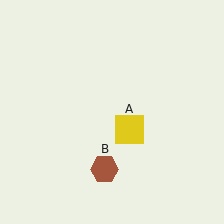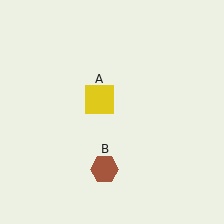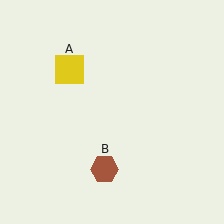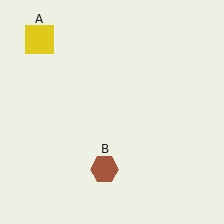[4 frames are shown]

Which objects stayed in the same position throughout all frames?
Brown hexagon (object B) remained stationary.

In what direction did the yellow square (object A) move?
The yellow square (object A) moved up and to the left.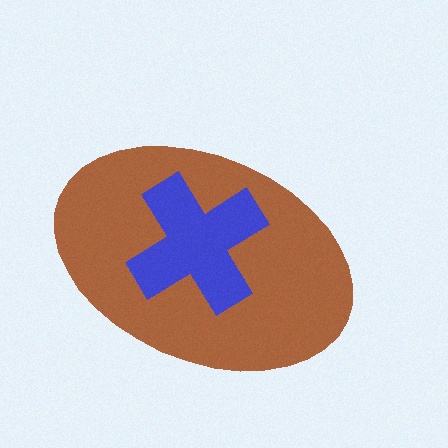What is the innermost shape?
The blue cross.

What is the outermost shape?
The brown ellipse.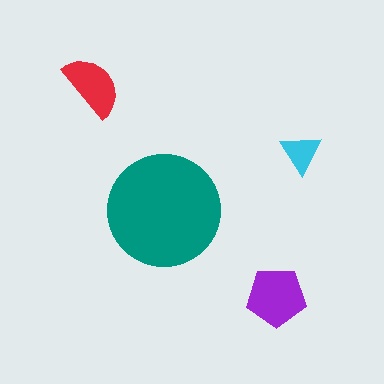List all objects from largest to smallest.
The teal circle, the purple pentagon, the red semicircle, the cyan triangle.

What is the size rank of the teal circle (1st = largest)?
1st.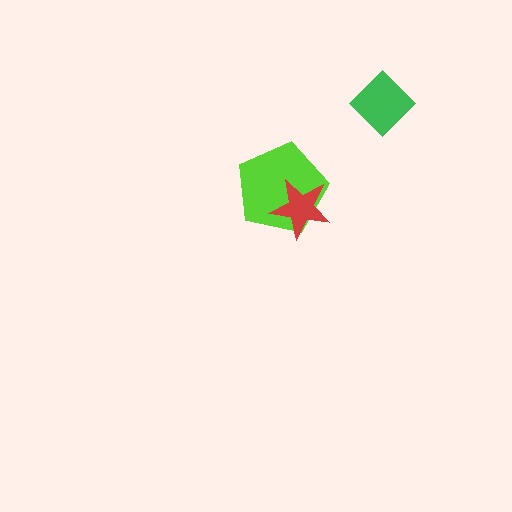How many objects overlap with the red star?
1 object overlaps with the red star.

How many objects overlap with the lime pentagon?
1 object overlaps with the lime pentagon.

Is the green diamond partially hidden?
No, no other shape covers it.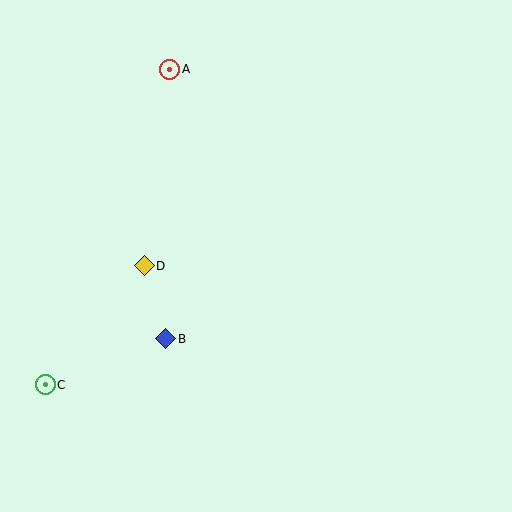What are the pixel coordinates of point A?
Point A is at (170, 70).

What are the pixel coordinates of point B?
Point B is at (166, 339).